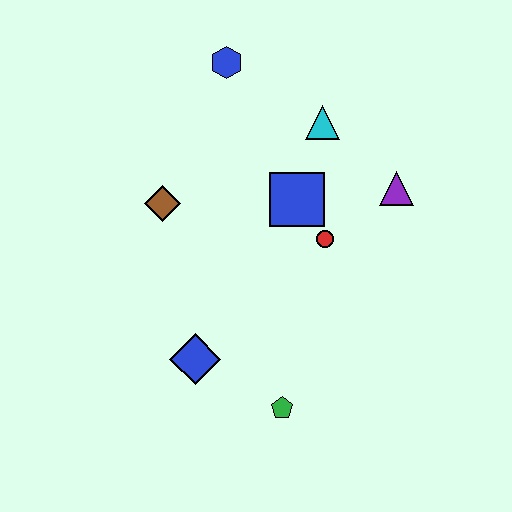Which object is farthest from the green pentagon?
The blue hexagon is farthest from the green pentagon.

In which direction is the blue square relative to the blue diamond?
The blue square is above the blue diamond.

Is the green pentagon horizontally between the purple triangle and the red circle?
No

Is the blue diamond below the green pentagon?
No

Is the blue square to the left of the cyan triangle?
Yes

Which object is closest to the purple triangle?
The red circle is closest to the purple triangle.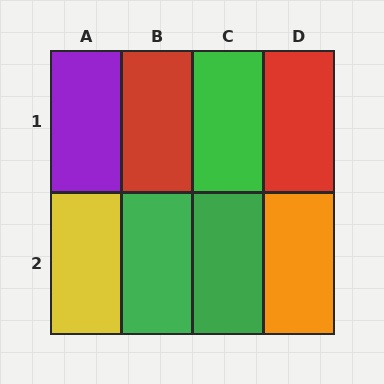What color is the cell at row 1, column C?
Green.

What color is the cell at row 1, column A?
Purple.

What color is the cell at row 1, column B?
Red.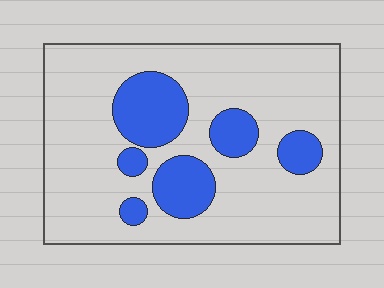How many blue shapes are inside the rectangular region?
6.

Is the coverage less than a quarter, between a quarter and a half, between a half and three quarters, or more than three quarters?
Less than a quarter.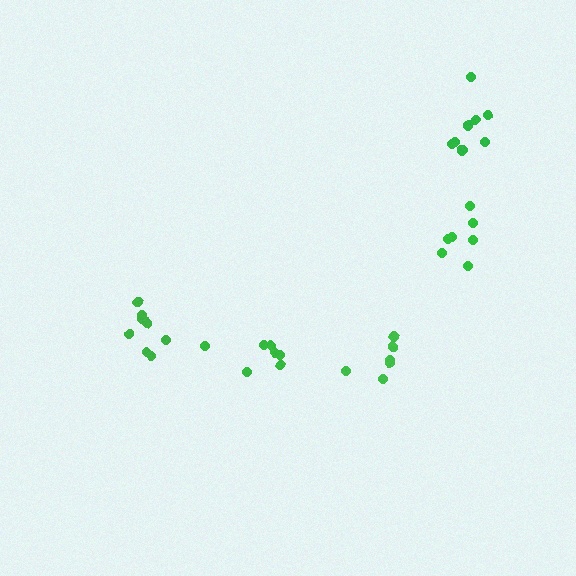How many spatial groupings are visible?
There are 5 spatial groupings.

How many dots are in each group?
Group 1: 7 dots, Group 2: 8 dots, Group 3: 8 dots, Group 4: 7 dots, Group 5: 6 dots (36 total).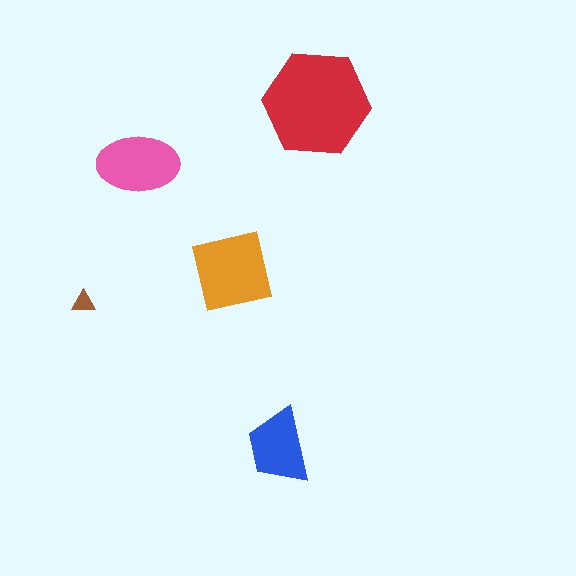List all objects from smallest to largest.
The brown triangle, the blue trapezoid, the pink ellipse, the orange square, the red hexagon.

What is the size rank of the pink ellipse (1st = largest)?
3rd.